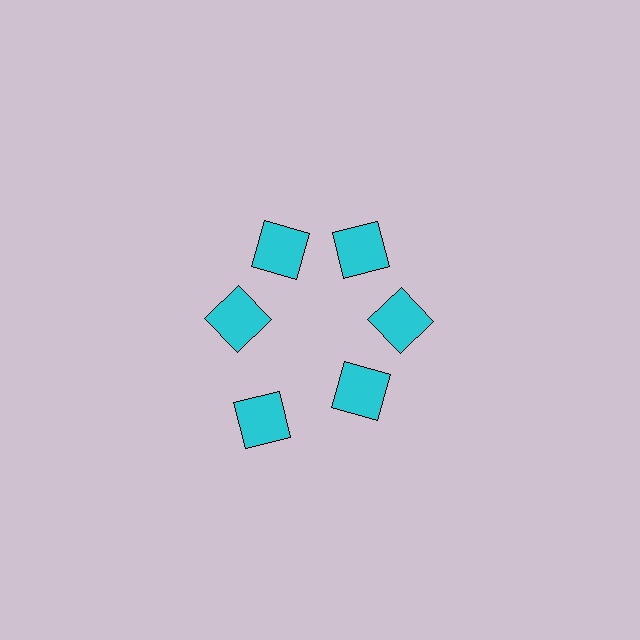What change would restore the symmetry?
The symmetry would be restored by moving it inward, back onto the ring so that all 6 squares sit at equal angles and equal distance from the center.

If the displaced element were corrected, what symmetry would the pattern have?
It would have 6-fold rotational symmetry — the pattern would map onto itself every 60 degrees.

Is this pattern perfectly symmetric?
No. The 6 cyan squares are arranged in a ring, but one element near the 7 o'clock position is pushed outward from the center, breaking the 6-fold rotational symmetry.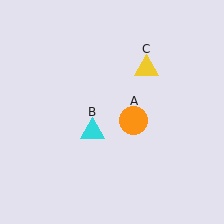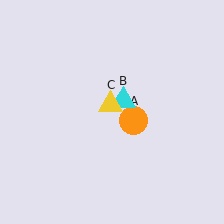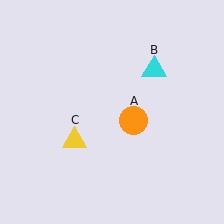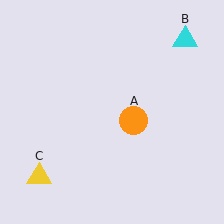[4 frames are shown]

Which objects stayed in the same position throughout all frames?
Orange circle (object A) remained stationary.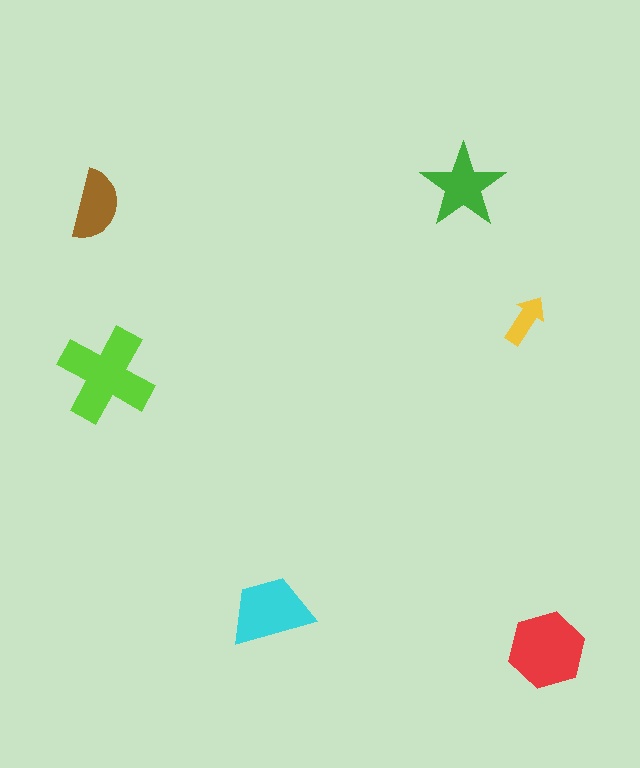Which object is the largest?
The lime cross.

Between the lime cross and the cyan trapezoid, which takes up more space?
The lime cross.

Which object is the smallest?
The yellow arrow.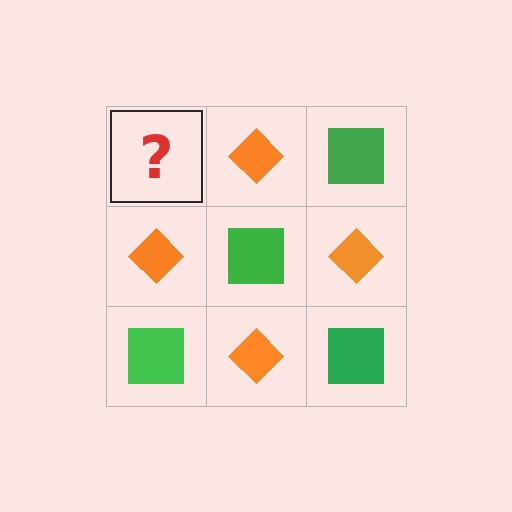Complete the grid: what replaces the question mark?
The question mark should be replaced with a green square.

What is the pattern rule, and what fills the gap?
The rule is that it alternates green square and orange diamond in a checkerboard pattern. The gap should be filled with a green square.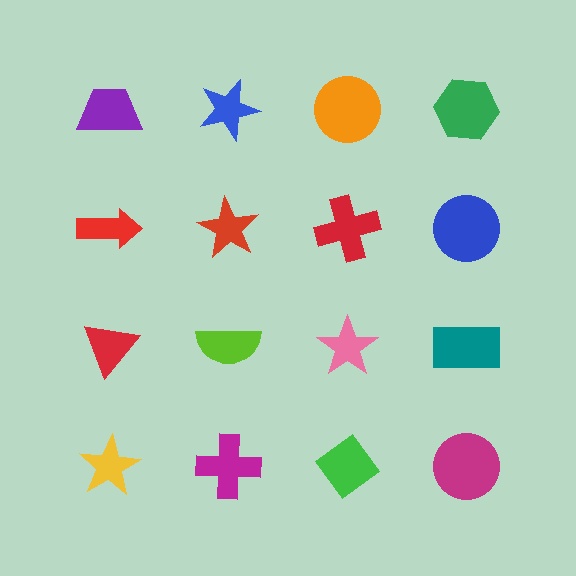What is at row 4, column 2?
A magenta cross.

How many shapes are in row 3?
4 shapes.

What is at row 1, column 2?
A blue star.